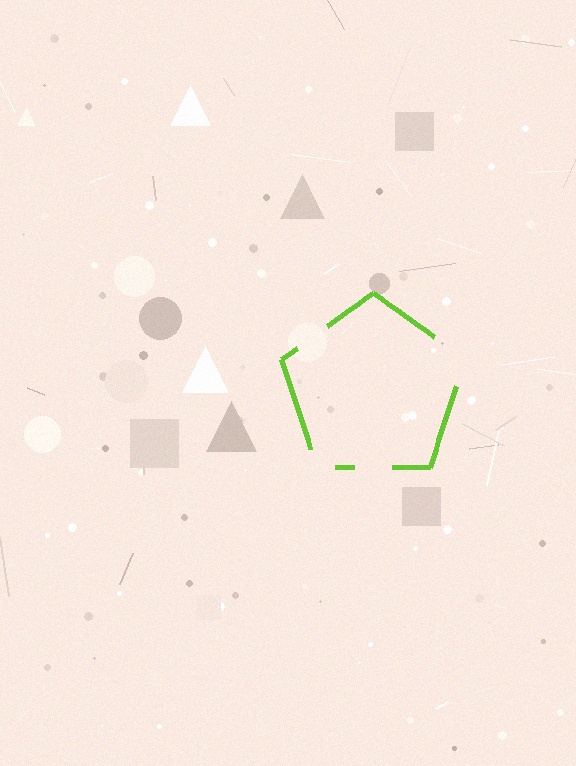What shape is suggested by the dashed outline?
The dashed outline suggests a pentagon.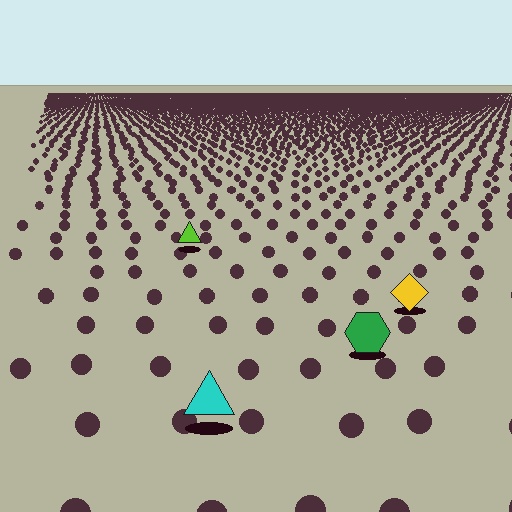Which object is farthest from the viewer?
The lime triangle is farthest from the viewer. It appears smaller and the ground texture around it is denser.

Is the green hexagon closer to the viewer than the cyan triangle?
No. The cyan triangle is closer — you can tell from the texture gradient: the ground texture is coarser near it.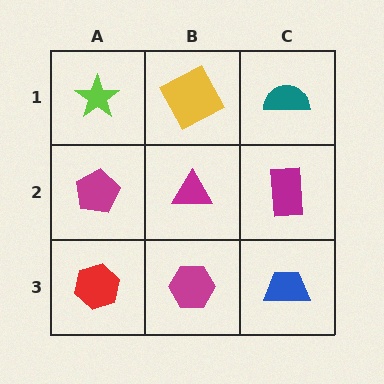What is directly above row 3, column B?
A magenta triangle.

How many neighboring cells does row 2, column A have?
3.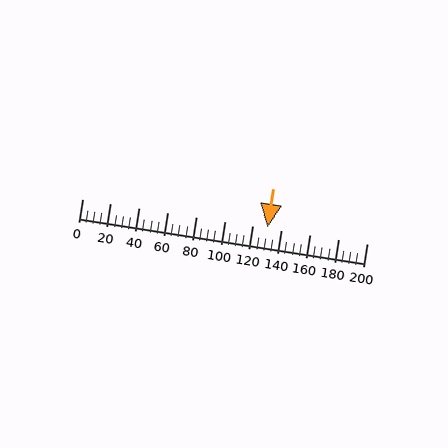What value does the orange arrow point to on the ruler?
The orange arrow points to approximately 130.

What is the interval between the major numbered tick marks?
The major tick marks are spaced 20 units apart.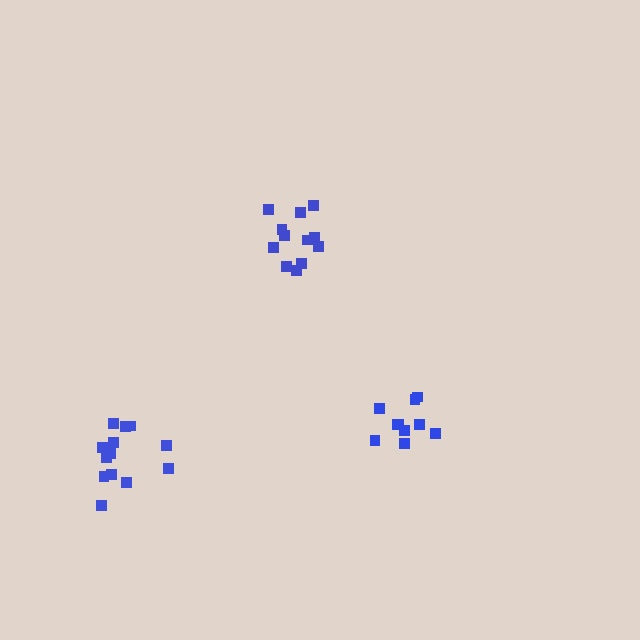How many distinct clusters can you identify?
There are 3 distinct clusters.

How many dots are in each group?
Group 1: 12 dots, Group 2: 10 dots, Group 3: 13 dots (35 total).